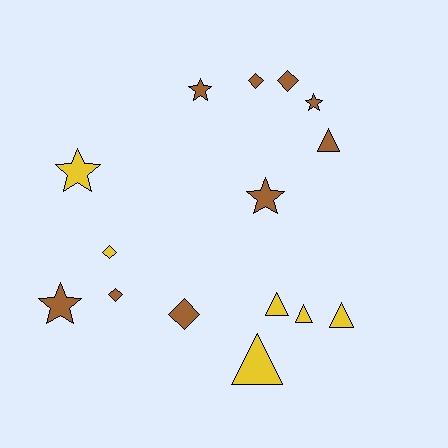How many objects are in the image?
There are 15 objects.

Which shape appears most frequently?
Star, with 5 objects.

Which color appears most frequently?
Brown, with 9 objects.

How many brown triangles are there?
There is 1 brown triangle.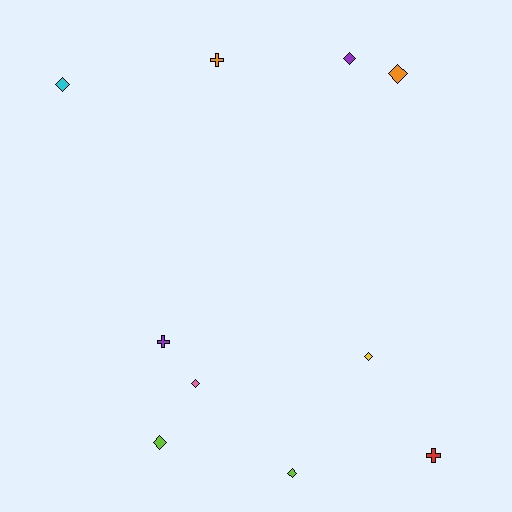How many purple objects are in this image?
There are 2 purple objects.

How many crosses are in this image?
There are 3 crosses.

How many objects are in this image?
There are 10 objects.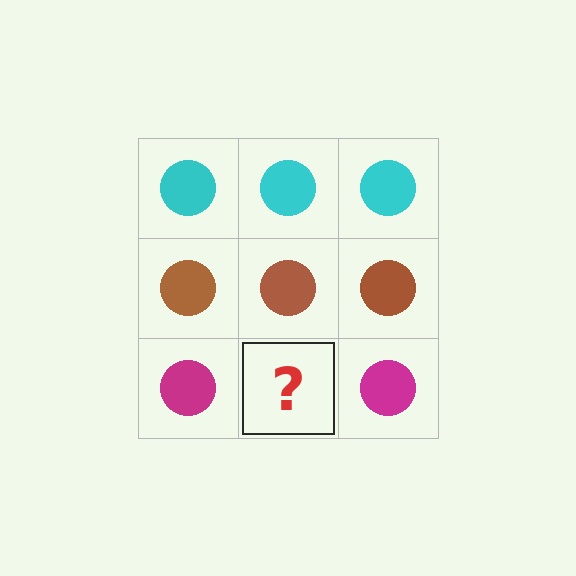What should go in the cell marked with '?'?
The missing cell should contain a magenta circle.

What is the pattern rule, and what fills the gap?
The rule is that each row has a consistent color. The gap should be filled with a magenta circle.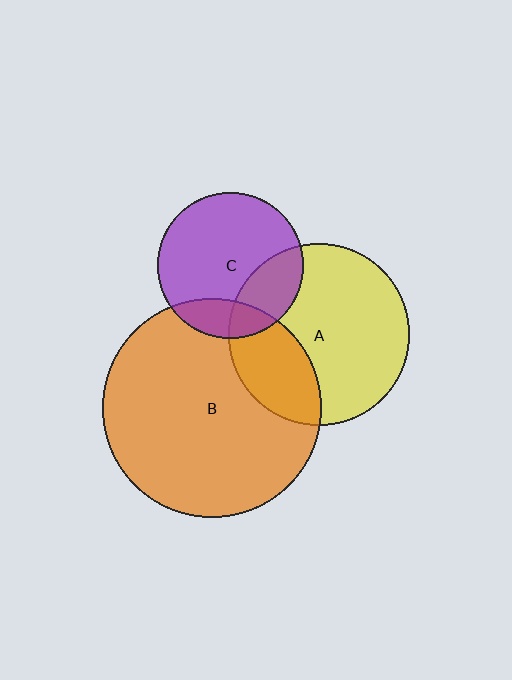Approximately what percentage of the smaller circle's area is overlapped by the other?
Approximately 25%.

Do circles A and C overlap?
Yes.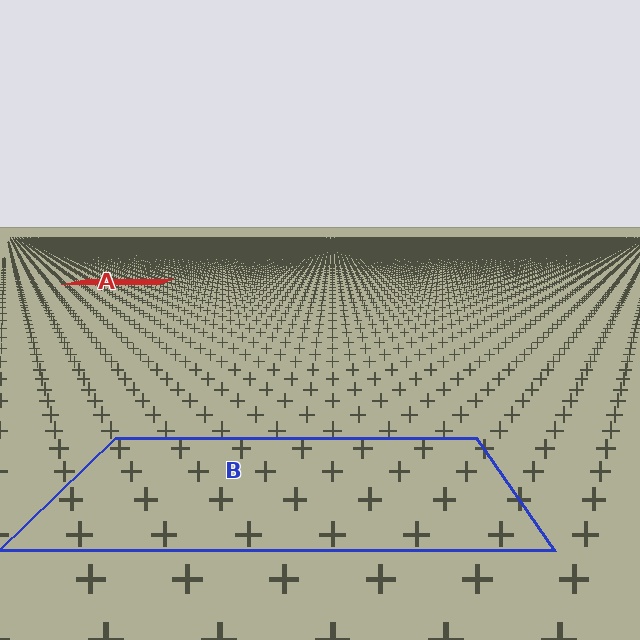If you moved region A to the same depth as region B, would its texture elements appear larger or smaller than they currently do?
They would appear larger. At a closer depth, the same texture elements are projected at a bigger on-screen size.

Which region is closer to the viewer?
Region B is closer. The texture elements there are larger and more spread out.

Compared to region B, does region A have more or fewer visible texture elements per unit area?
Region A has more texture elements per unit area — they are packed more densely because it is farther away.